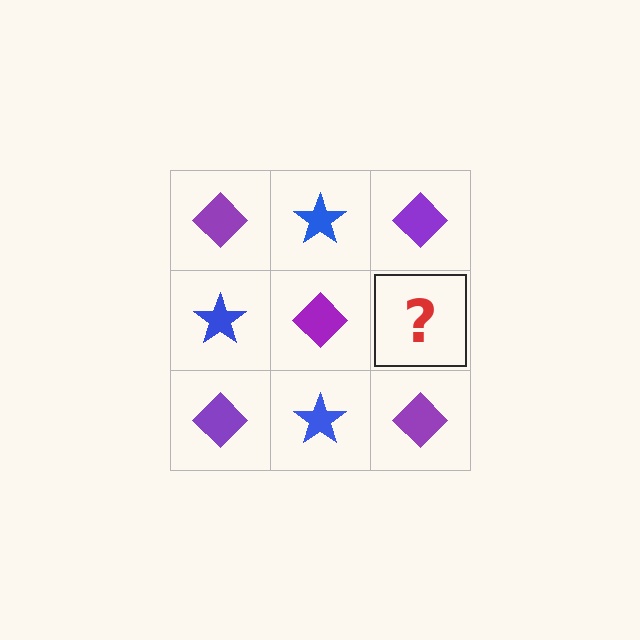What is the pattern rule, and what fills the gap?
The rule is that it alternates purple diamond and blue star in a checkerboard pattern. The gap should be filled with a blue star.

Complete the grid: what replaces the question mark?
The question mark should be replaced with a blue star.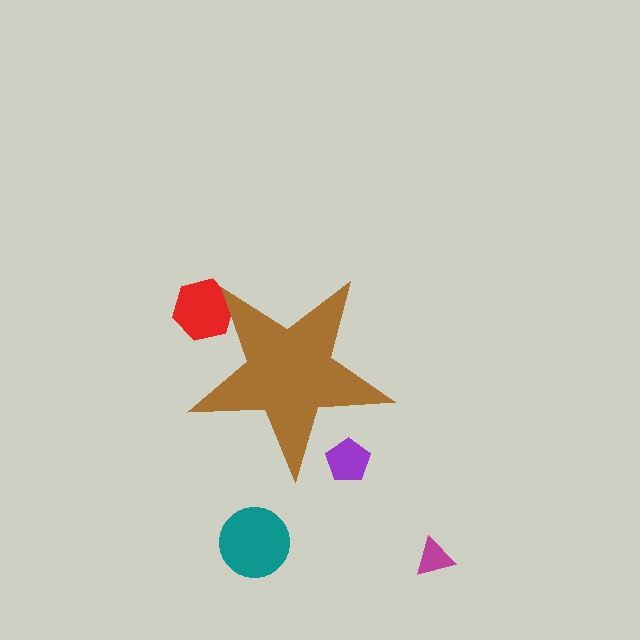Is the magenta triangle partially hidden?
No, the magenta triangle is fully visible.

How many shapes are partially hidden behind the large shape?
2 shapes are partially hidden.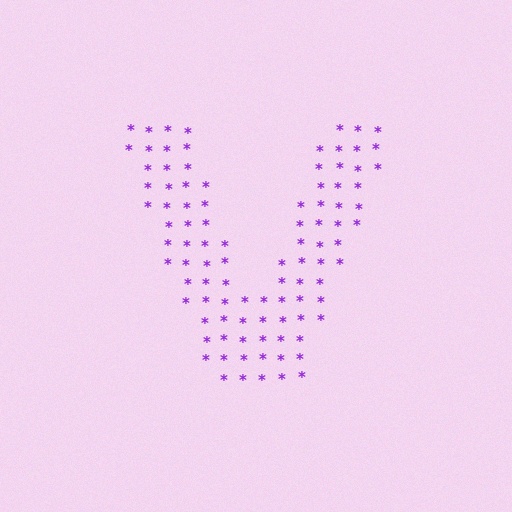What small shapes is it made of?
It is made of small asterisks.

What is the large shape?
The large shape is the letter V.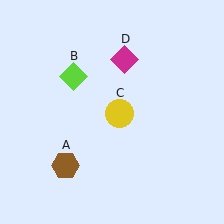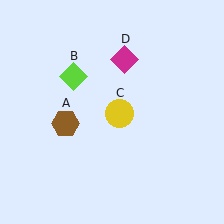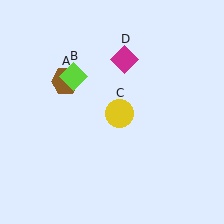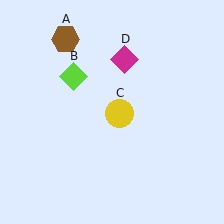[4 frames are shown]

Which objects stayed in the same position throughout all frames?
Lime diamond (object B) and yellow circle (object C) and magenta diamond (object D) remained stationary.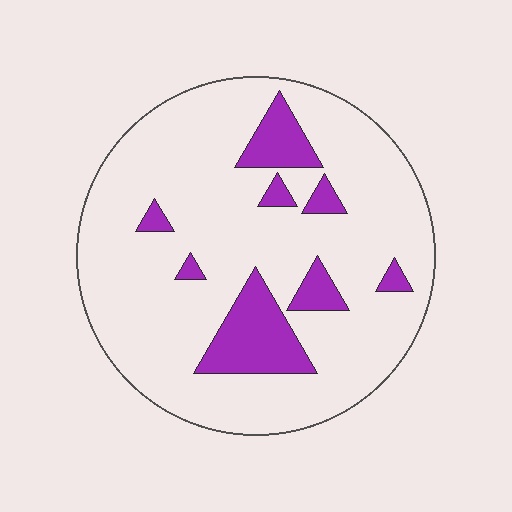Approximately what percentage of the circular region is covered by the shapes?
Approximately 15%.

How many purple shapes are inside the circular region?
8.